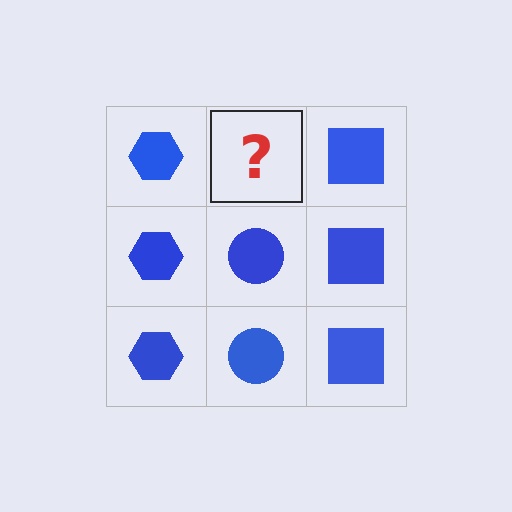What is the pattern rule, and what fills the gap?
The rule is that each column has a consistent shape. The gap should be filled with a blue circle.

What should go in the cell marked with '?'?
The missing cell should contain a blue circle.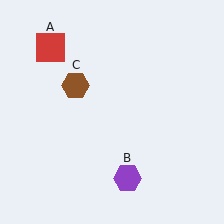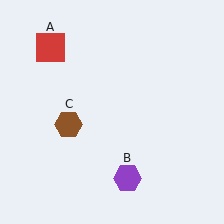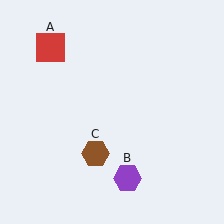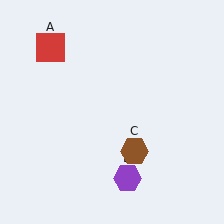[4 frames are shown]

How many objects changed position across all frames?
1 object changed position: brown hexagon (object C).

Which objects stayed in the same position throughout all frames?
Red square (object A) and purple hexagon (object B) remained stationary.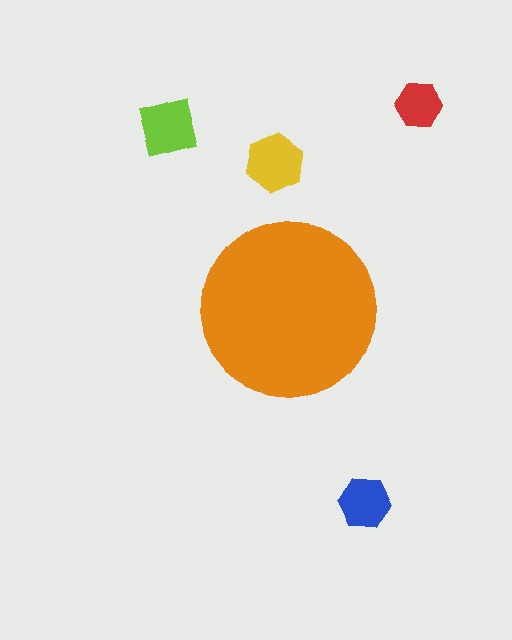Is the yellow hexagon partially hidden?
No, the yellow hexagon is fully visible.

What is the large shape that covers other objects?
An orange circle.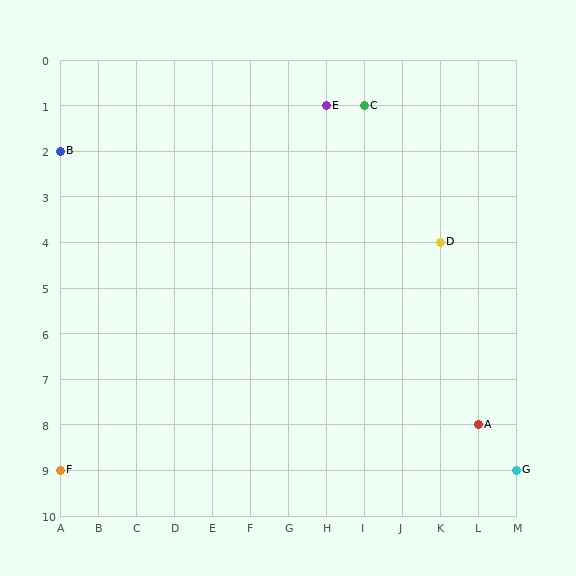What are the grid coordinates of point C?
Point C is at grid coordinates (I, 1).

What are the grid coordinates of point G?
Point G is at grid coordinates (M, 9).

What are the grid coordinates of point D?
Point D is at grid coordinates (K, 4).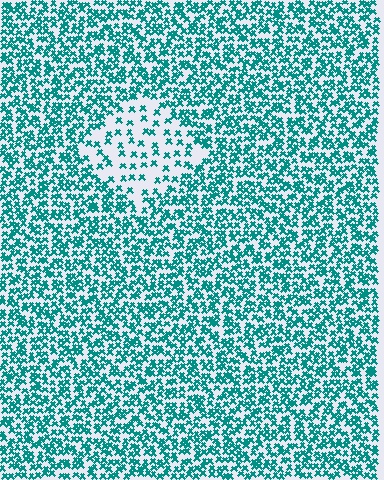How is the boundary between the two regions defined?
The boundary is defined by a change in element density (approximately 2.6x ratio). All elements are the same color, size, and shape.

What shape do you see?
I see a diamond.